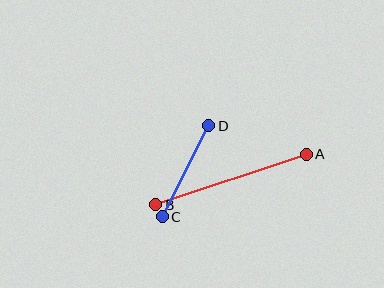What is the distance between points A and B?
The distance is approximately 159 pixels.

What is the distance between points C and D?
The distance is approximately 102 pixels.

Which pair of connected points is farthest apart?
Points A and B are farthest apart.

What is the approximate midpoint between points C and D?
The midpoint is at approximately (185, 171) pixels.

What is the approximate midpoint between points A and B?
The midpoint is at approximately (231, 179) pixels.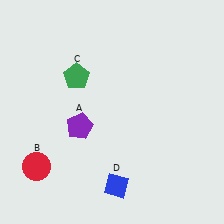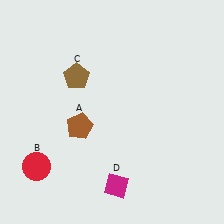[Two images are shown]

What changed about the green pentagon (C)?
In Image 1, C is green. In Image 2, it changed to brown.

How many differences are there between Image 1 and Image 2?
There are 3 differences between the two images.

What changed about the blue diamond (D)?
In Image 1, D is blue. In Image 2, it changed to magenta.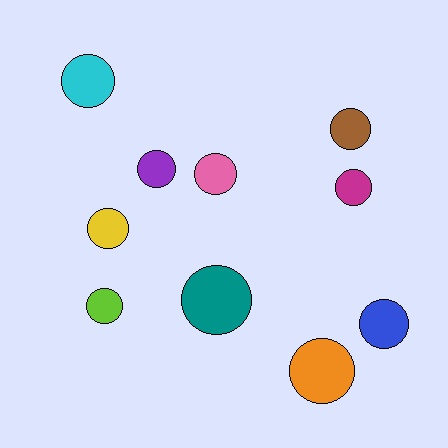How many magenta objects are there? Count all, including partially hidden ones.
There is 1 magenta object.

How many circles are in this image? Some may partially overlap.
There are 10 circles.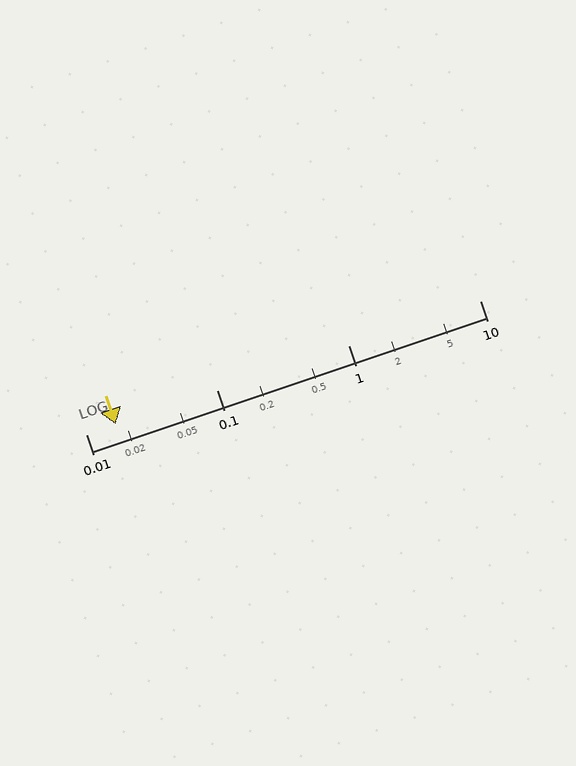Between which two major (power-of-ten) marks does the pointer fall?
The pointer is between 0.01 and 0.1.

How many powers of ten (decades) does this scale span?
The scale spans 3 decades, from 0.01 to 10.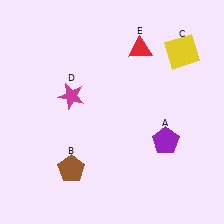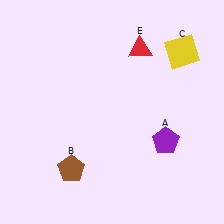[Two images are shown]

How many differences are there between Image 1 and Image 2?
There is 1 difference between the two images.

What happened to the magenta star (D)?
The magenta star (D) was removed in Image 2. It was in the top-left area of Image 1.